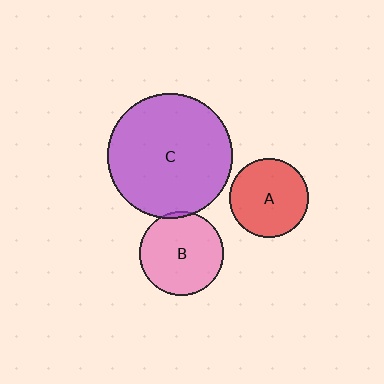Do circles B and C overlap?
Yes.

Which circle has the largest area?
Circle C (purple).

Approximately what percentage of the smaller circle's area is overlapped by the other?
Approximately 5%.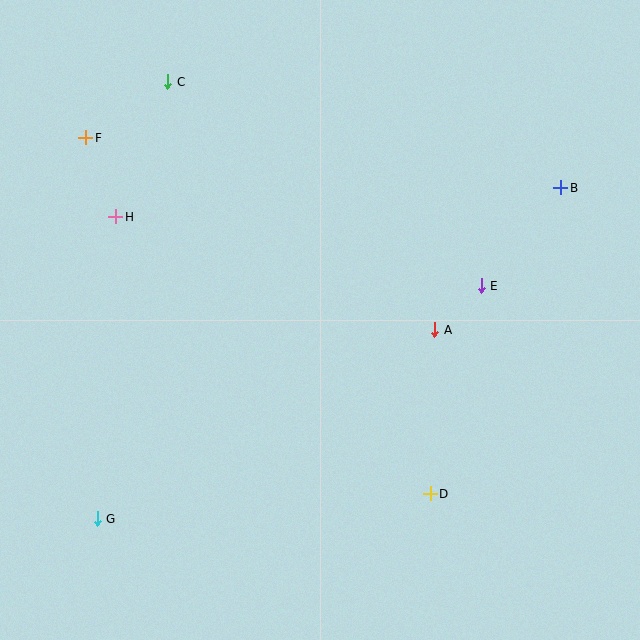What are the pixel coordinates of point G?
Point G is at (97, 519).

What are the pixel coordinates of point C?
Point C is at (168, 82).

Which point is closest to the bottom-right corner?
Point D is closest to the bottom-right corner.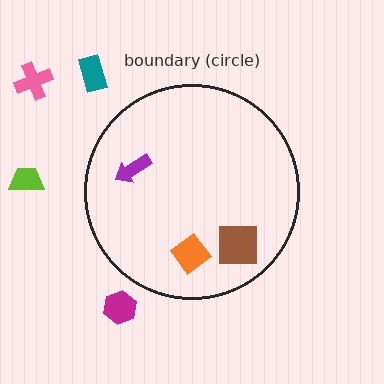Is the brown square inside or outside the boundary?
Inside.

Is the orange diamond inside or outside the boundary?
Inside.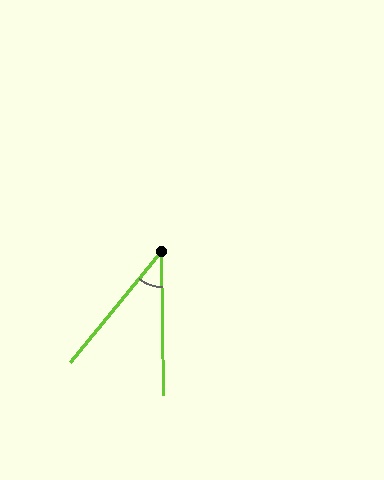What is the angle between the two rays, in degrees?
Approximately 40 degrees.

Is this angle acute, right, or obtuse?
It is acute.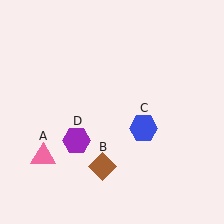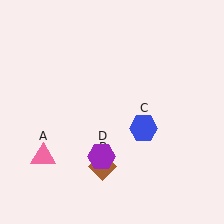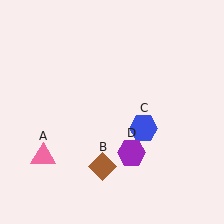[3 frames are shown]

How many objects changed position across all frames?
1 object changed position: purple hexagon (object D).